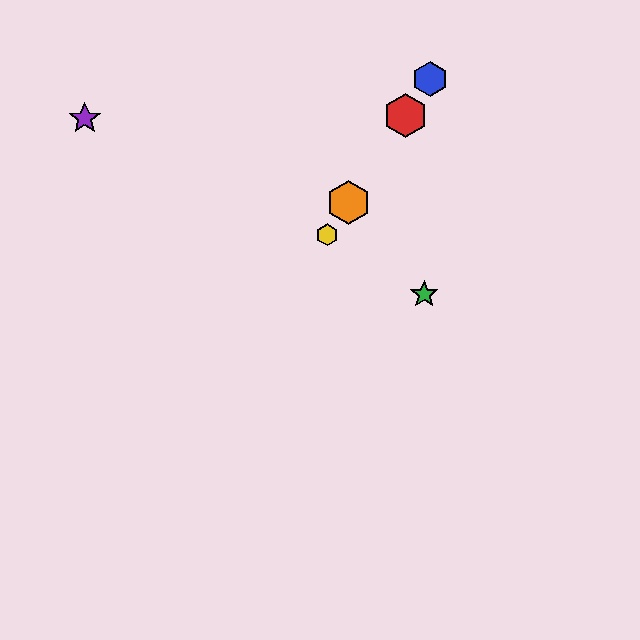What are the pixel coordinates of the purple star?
The purple star is at (85, 119).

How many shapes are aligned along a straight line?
4 shapes (the red hexagon, the blue hexagon, the yellow hexagon, the orange hexagon) are aligned along a straight line.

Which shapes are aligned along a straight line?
The red hexagon, the blue hexagon, the yellow hexagon, the orange hexagon are aligned along a straight line.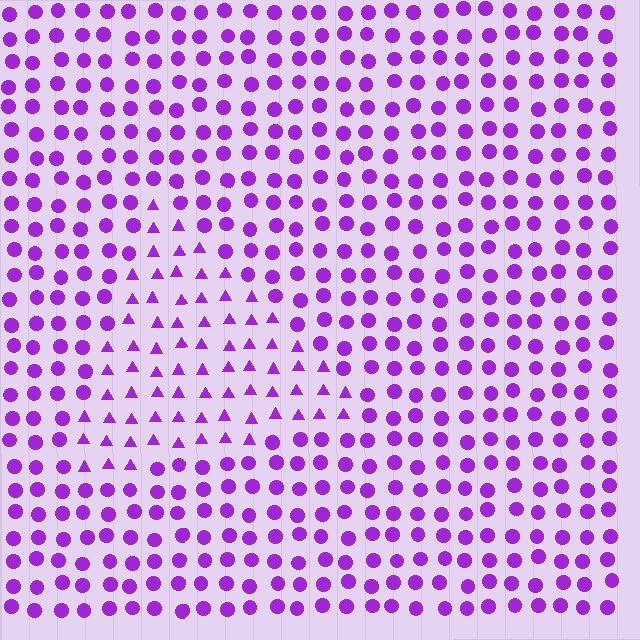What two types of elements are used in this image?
The image uses triangles inside the triangle region and circles outside it.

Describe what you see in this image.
The image is filled with small purple elements arranged in a uniform grid. A triangle-shaped region contains triangles, while the surrounding area contains circles. The boundary is defined purely by the change in element shape.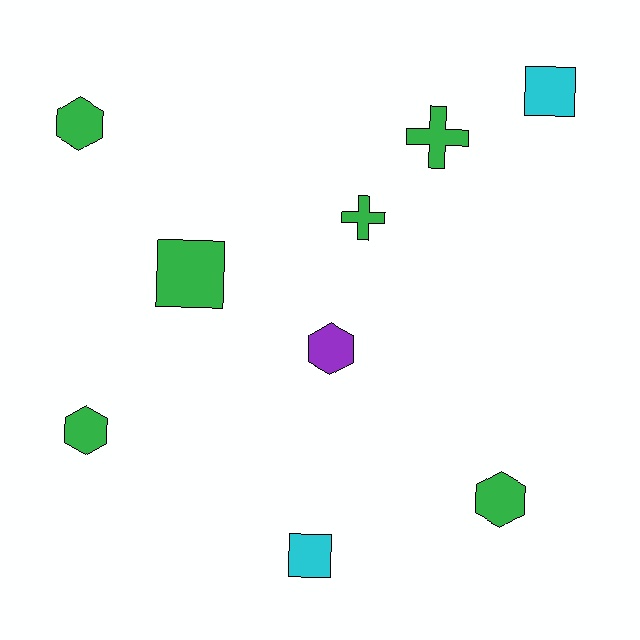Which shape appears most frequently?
Hexagon, with 4 objects.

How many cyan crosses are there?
There are no cyan crosses.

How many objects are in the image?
There are 9 objects.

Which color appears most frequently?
Green, with 6 objects.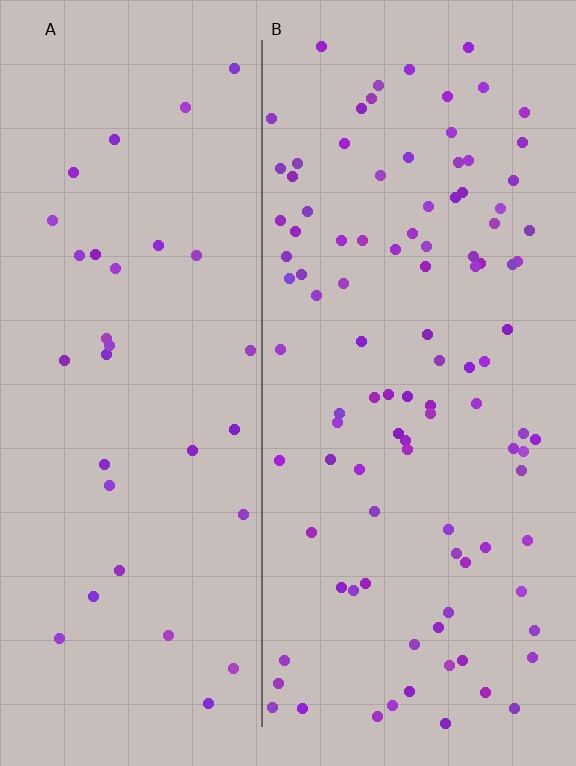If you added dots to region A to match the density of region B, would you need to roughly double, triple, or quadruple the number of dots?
Approximately triple.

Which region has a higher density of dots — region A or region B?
B (the right).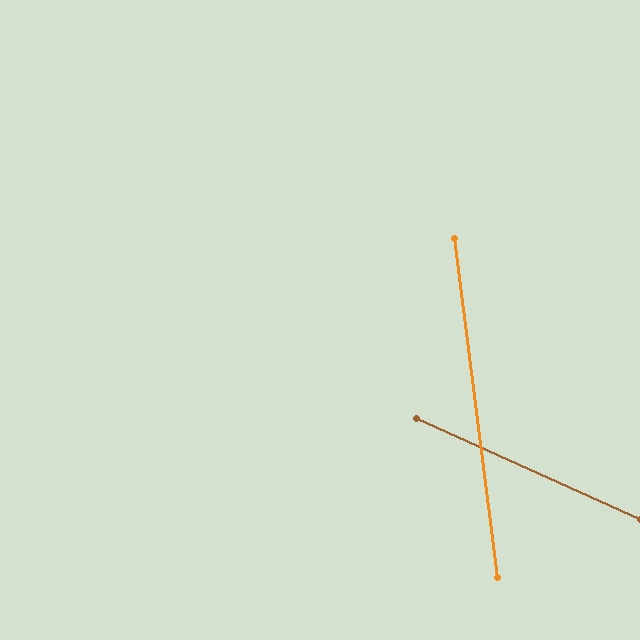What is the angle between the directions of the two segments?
Approximately 59 degrees.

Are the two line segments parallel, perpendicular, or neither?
Neither parallel nor perpendicular — they differ by about 59°.